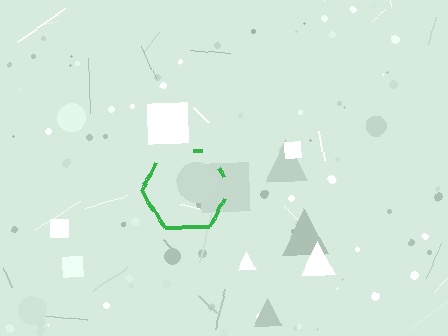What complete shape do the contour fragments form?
The contour fragments form a hexagon.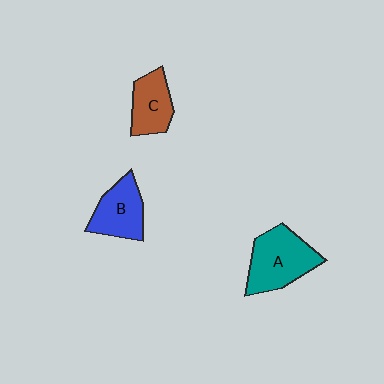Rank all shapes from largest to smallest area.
From largest to smallest: A (teal), B (blue), C (brown).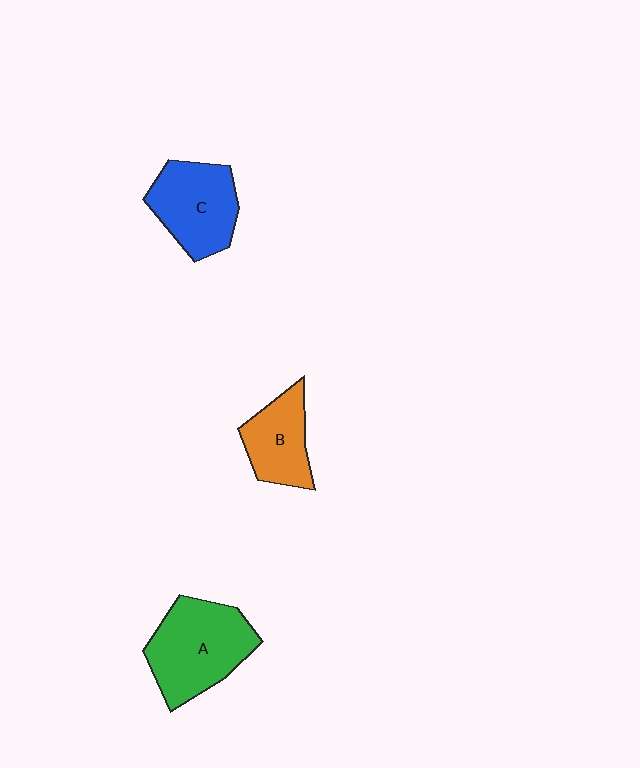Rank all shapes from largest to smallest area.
From largest to smallest: A (green), C (blue), B (orange).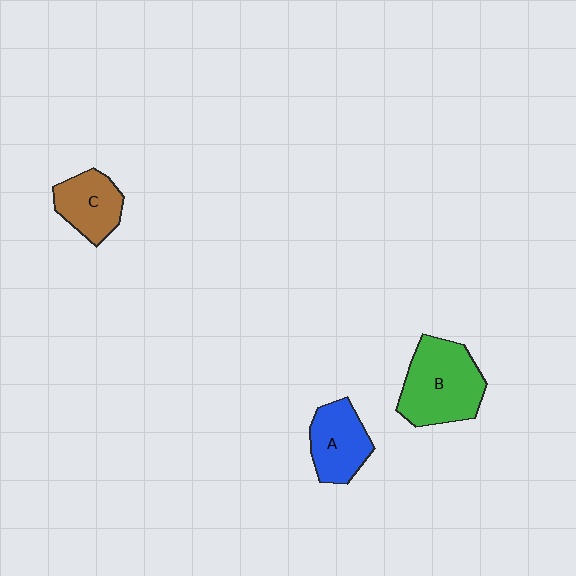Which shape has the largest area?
Shape B (green).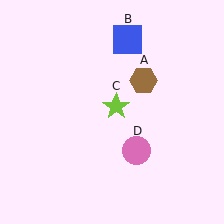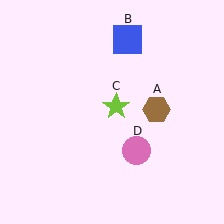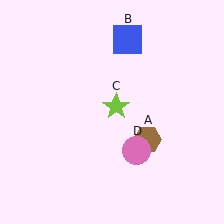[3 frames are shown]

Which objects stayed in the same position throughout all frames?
Blue square (object B) and lime star (object C) and pink circle (object D) remained stationary.